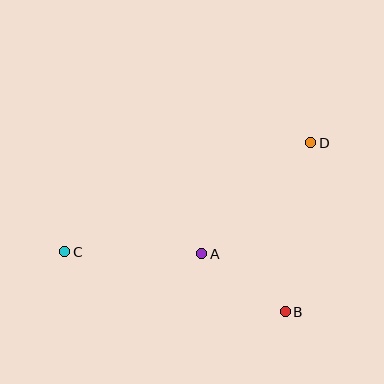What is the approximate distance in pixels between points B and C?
The distance between B and C is approximately 228 pixels.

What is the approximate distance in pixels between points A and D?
The distance between A and D is approximately 155 pixels.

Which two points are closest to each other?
Points A and B are closest to each other.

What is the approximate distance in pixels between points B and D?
The distance between B and D is approximately 171 pixels.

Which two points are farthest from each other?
Points C and D are farthest from each other.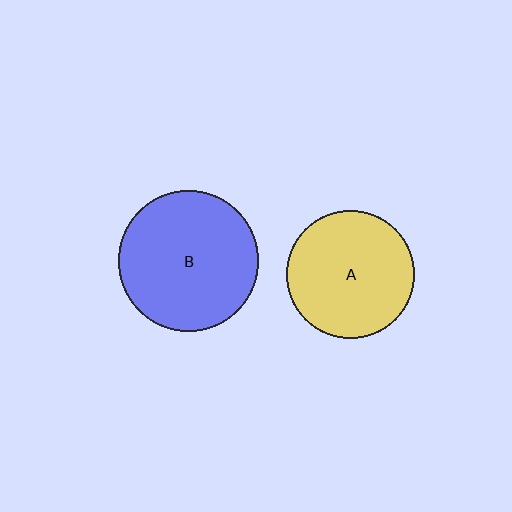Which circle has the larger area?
Circle B (blue).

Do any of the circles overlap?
No, none of the circles overlap.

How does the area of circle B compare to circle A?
Approximately 1.2 times.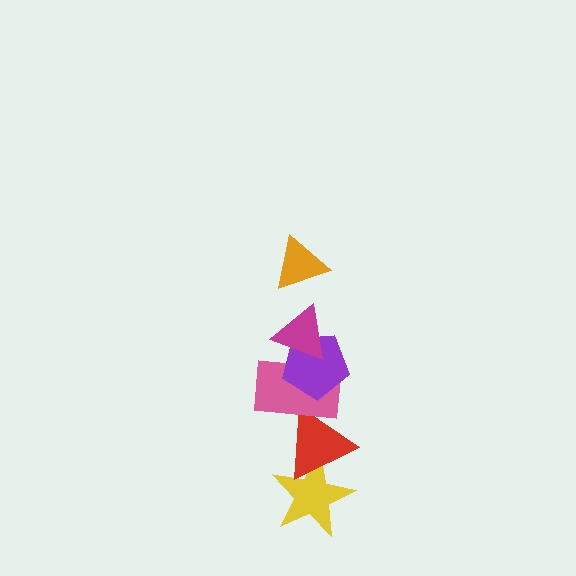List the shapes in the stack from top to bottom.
From top to bottom: the orange triangle, the magenta triangle, the purple pentagon, the pink rectangle, the red triangle, the yellow star.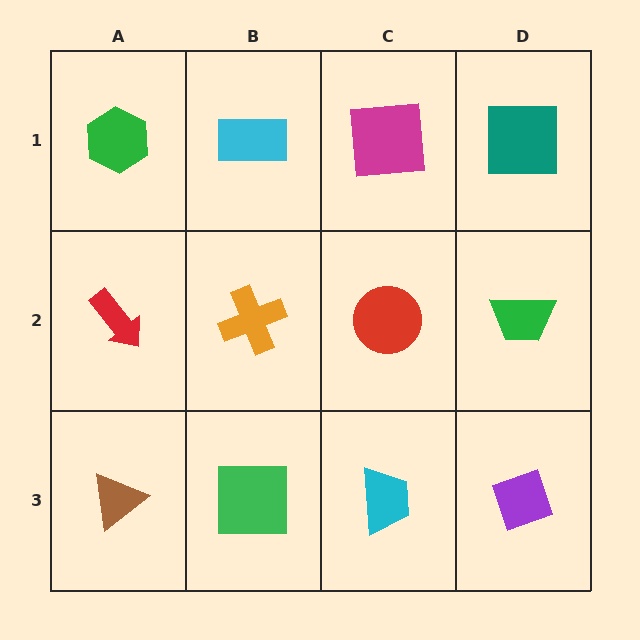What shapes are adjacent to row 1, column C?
A red circle (row 2, column C), a cyan rectangle (row 1, column B), a teal square (row 1, column D).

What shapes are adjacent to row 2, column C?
A magenta square (row 1, column C), a cyan trapezoid (row 3, column C), an orange cross (row 2, column B), a green trapezoid (row 2, column D).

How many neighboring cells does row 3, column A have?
2.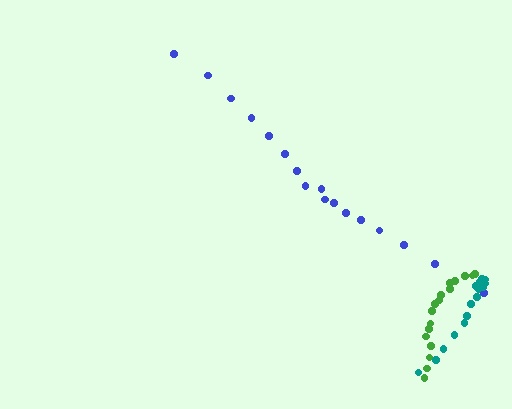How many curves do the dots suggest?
There are 3 distinct paths.